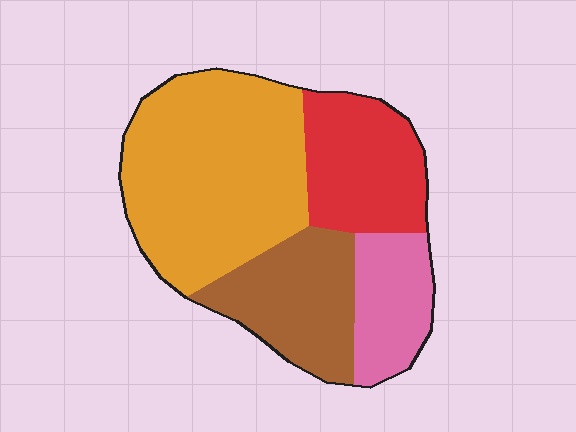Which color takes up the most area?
Orange, at roughly 45%.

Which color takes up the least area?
Pink, at roughly 15%.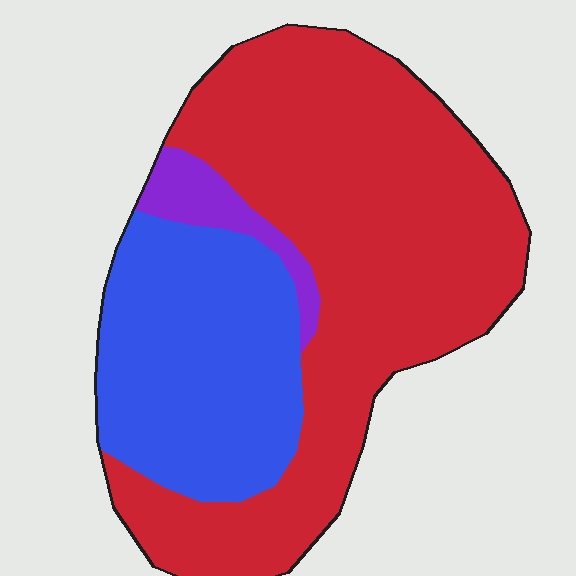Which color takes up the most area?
Red, at roughly 65%.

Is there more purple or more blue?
Blue.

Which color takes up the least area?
Purple, at roughly 5%.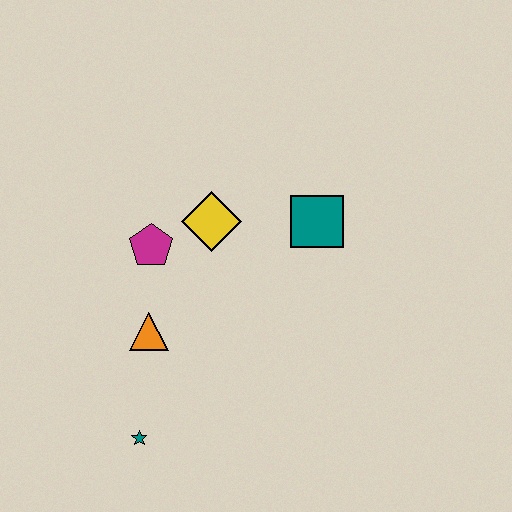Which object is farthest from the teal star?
The teal square is farthest from the teal star.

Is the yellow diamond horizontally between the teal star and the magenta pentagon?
No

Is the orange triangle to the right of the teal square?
No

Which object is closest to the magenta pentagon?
The yellow diamond is closest to the magenta pentagon.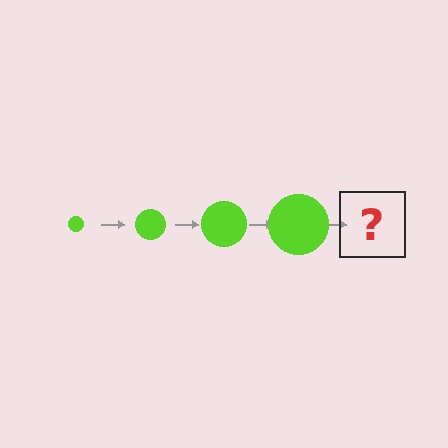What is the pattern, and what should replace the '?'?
The pattern is that the circle gets progressively larger each step. The '?' should be a lime circle, larger than the previous one.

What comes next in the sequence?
The next element should be a lime circle, larger than the previous one.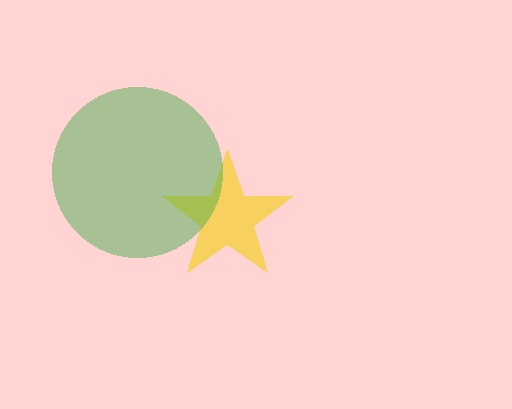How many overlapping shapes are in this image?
There are 2 overlapping shapes in the image.